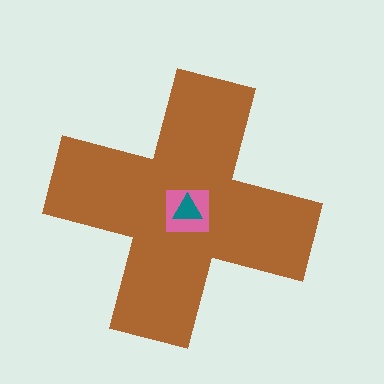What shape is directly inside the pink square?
The teal triangle.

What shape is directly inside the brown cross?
The pink square.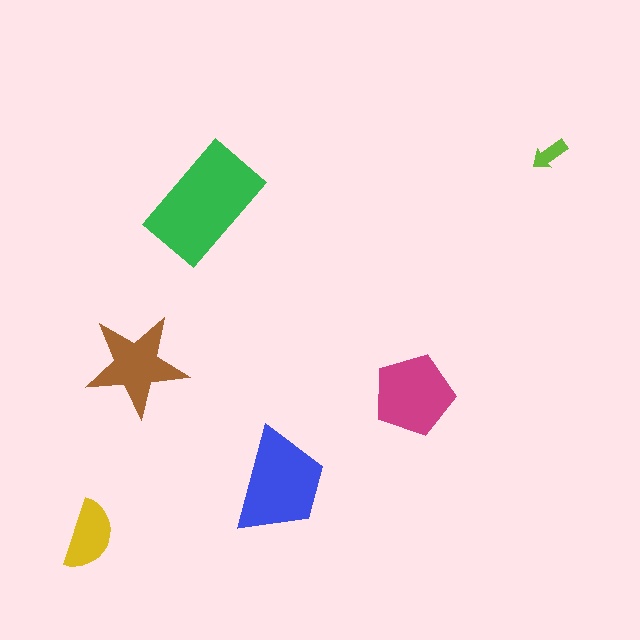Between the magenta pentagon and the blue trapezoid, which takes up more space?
The blue trapezoid.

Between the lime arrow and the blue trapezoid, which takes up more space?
The blue trapezoid.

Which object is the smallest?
The lime arrow.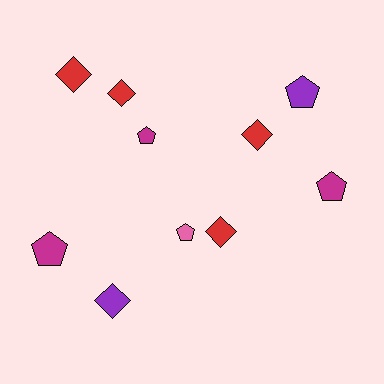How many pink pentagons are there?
There is 1 pink pentagon.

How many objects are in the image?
There are 10 objects.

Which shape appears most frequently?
Diamond, with 5 objects.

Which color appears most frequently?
Red, with 4 objects.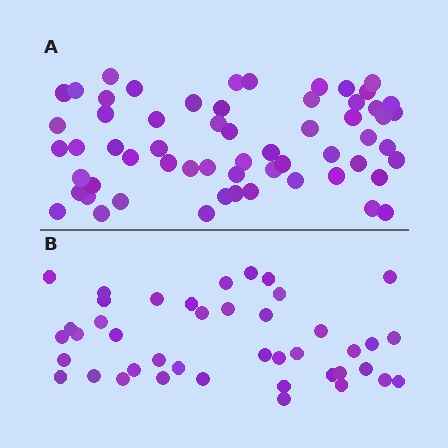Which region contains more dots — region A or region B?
Region A (the top region) has more dots.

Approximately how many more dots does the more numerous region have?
Region A has approximately 20 more dots than region B.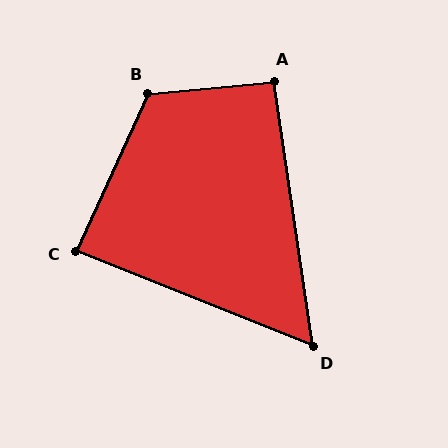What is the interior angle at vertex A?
Approximately 93 degrees (approximately right).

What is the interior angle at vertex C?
Approximately 87 degrees (approximately right).